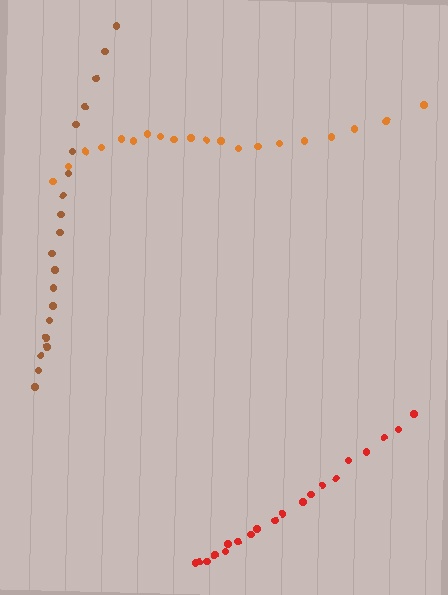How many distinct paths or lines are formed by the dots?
There are 3 distinct paths.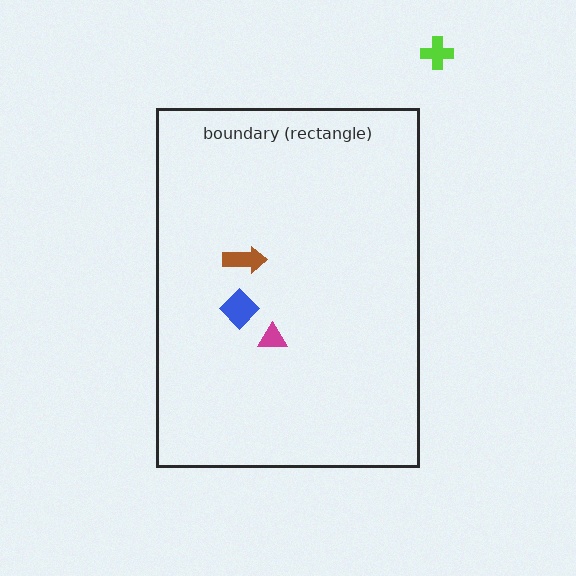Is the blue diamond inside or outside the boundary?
Inside.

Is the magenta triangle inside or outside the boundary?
Inside.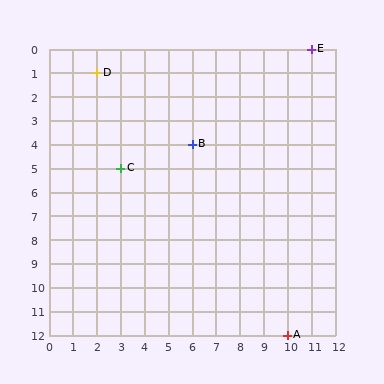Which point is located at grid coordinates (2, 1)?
Point D is at (2, 1).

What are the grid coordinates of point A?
Point A is at grid coordinates (10, 12).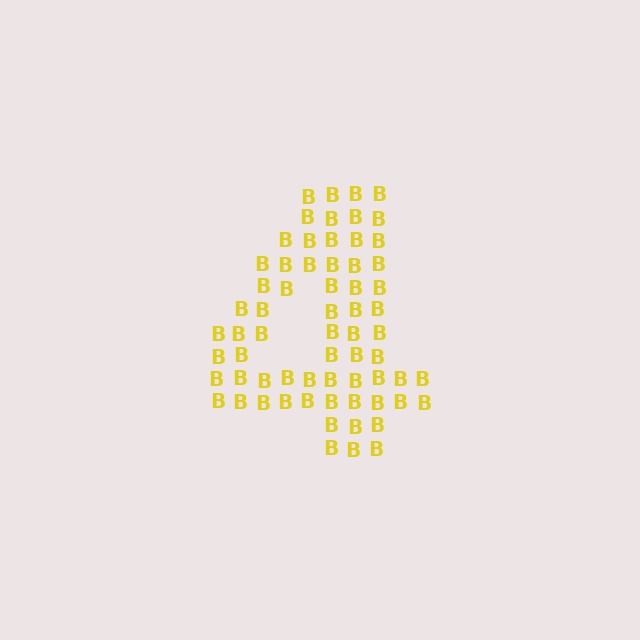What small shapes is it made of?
It is made of small letter B's.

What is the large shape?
The large shape is the digit 4.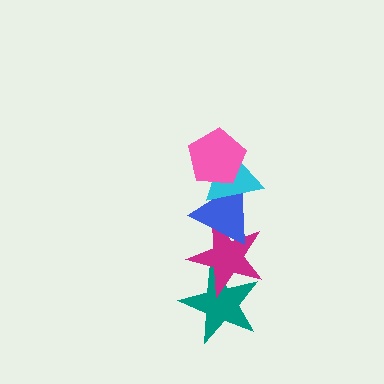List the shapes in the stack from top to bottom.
From top to bottom: the pink pentagon, the cyan triangle, the blue triangle, the magenta star, the teal star.